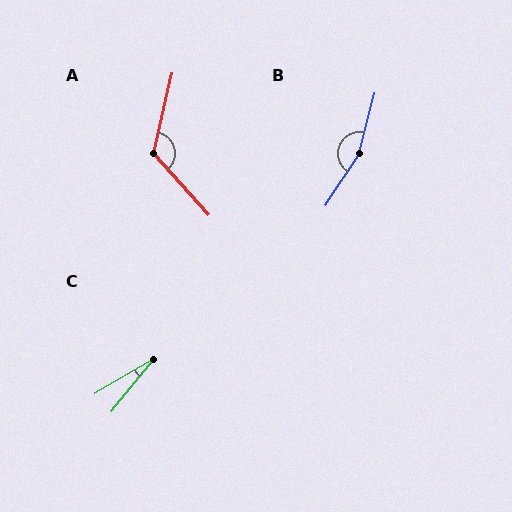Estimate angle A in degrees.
Approximately 125 degrees.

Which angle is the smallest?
C, at approximately 20 degrees.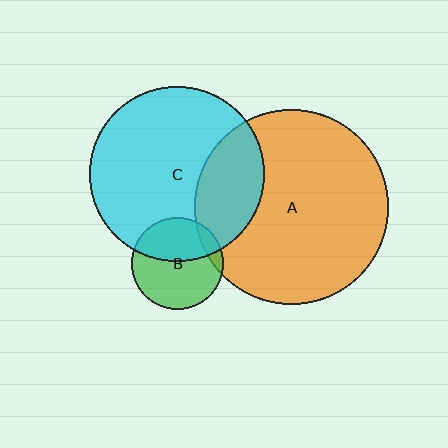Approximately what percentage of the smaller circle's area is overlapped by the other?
Approximately 10%.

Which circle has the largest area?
Circle A (orange).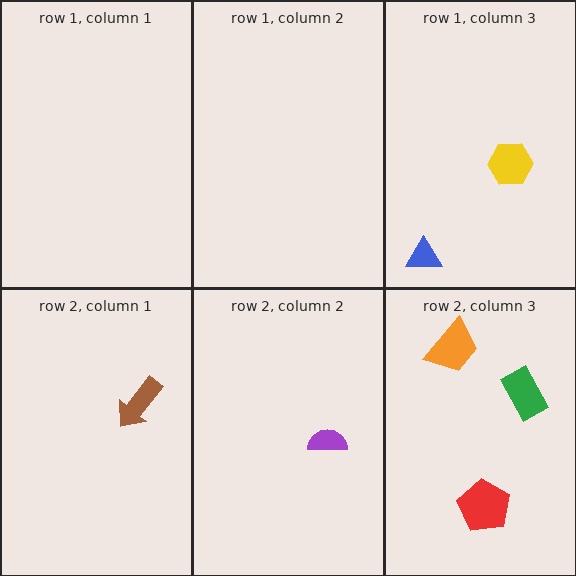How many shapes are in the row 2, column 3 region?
3.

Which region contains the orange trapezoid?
The row 2, column 3 region.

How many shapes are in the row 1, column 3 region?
2.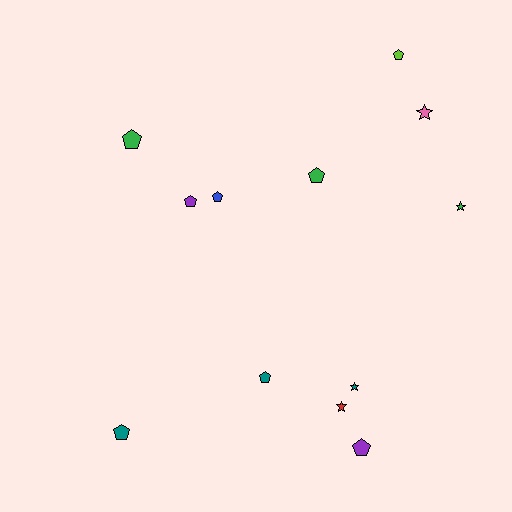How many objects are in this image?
There are 12 objects.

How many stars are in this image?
There are 4 stars.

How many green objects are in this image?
There are 3 green objects.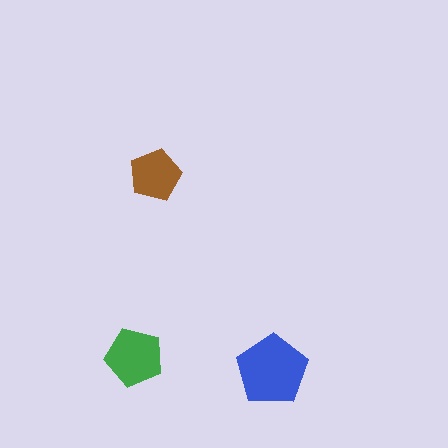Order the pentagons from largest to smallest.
the blue one, the green one, the brown one.